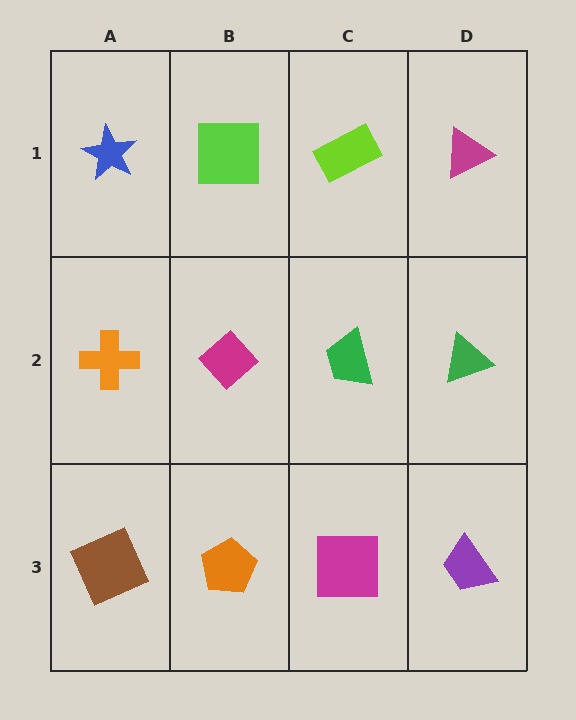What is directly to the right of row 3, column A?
An orange pentagon.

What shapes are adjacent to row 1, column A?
An orange cross (row 2, column A), a lime square (row 1, column B).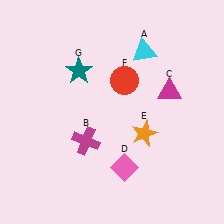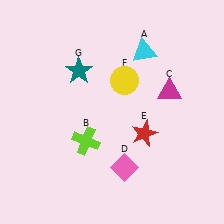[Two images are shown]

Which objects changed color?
B changed from magenta to lime. E changed from orange to red. F changed from red to yellow.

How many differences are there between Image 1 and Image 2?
There are 3 differences between the two images.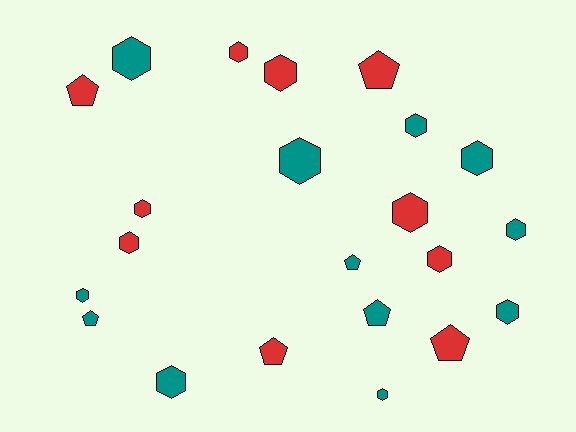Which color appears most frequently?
Teal, with 12 objects.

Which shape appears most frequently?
Hexagon, with 15 objects.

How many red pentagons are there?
There are 4 red pentagons.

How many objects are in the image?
There are 22 objects.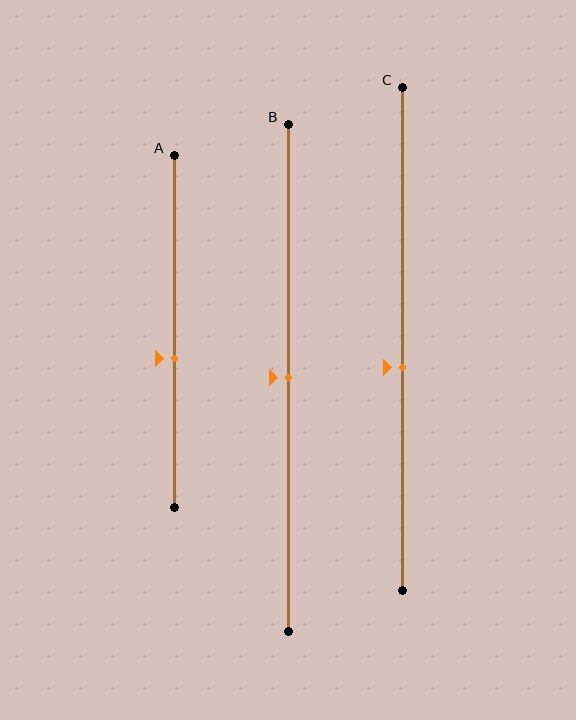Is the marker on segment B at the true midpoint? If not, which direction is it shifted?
Yes, the marker on segment B is at the true midpoint.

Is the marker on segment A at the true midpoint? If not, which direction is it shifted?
No, the marker on segment A is shifted downward by about 8% of the segment length.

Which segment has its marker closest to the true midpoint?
Segment B has its marker closest to the true midpoint.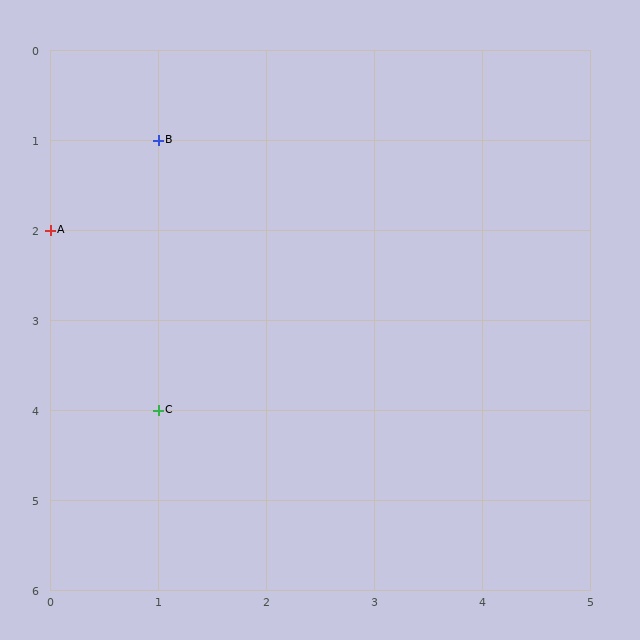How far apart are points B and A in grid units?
Points B and A are 1 column and 1 row apart (about 1.4 grid units diagonally).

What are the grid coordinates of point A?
Point A is at grid coordinates (0, 2).